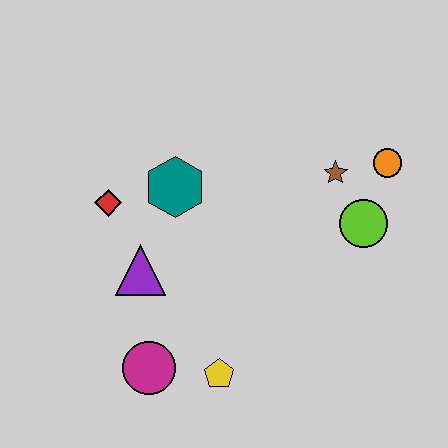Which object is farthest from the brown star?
The magenta circle is farthest from the brown star.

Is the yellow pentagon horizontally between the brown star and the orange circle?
No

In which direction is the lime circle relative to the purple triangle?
The lime circle is to the right of the purple triangle.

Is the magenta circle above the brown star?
No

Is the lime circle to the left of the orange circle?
Yes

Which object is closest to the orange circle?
The brown star is closest to the orange circle.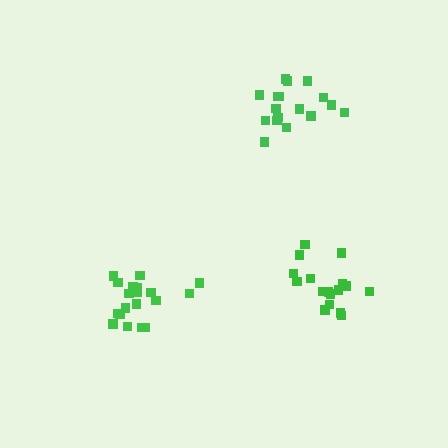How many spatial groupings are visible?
There are 3 spatial groupings.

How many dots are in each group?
Group 1: 19 dots, Group 2: 17 dots, Group 3: 17 dots (53 total).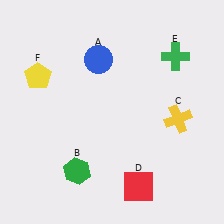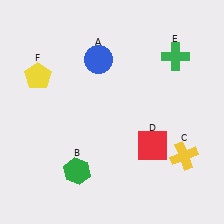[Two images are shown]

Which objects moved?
The objects that moved are: the yellow cross (C), the red square (D).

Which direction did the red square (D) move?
The red square (D) moved up.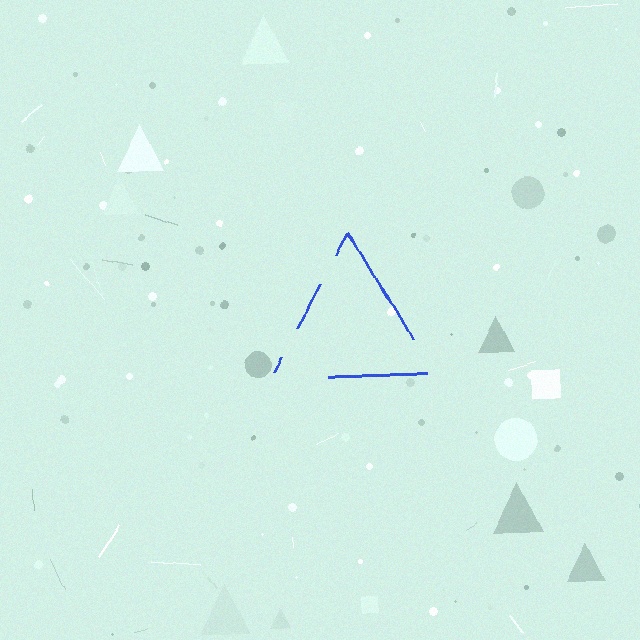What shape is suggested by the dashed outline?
The dashed outline suggests a triangle.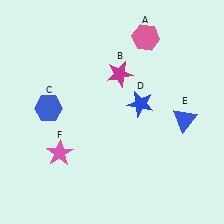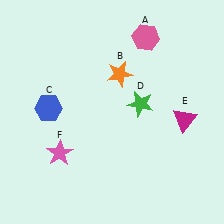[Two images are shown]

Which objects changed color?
B changed from magenta to orange. D changed from blue to green. E changed from blue to magenta.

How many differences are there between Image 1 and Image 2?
There are 3 differences between the two images.